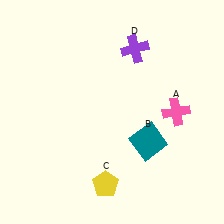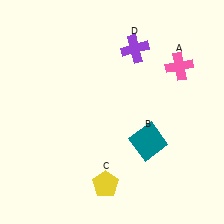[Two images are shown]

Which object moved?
The pink cross (A) moved up.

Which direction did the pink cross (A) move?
The pink cross (A) moved up.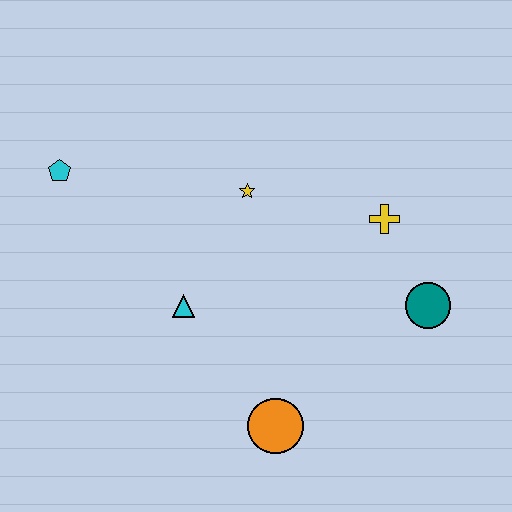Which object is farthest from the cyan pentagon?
The teal circle is farthest from the cyan pentagon.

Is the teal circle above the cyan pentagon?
No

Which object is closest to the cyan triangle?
The yellow star is closest to the cyan triangle.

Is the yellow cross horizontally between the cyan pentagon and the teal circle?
Yes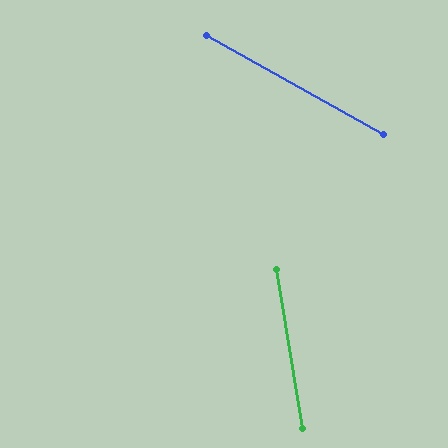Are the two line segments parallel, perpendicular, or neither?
Neither parallel nor perpendicular — they differ by about 51°.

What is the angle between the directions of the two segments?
Approximately 51 degrees.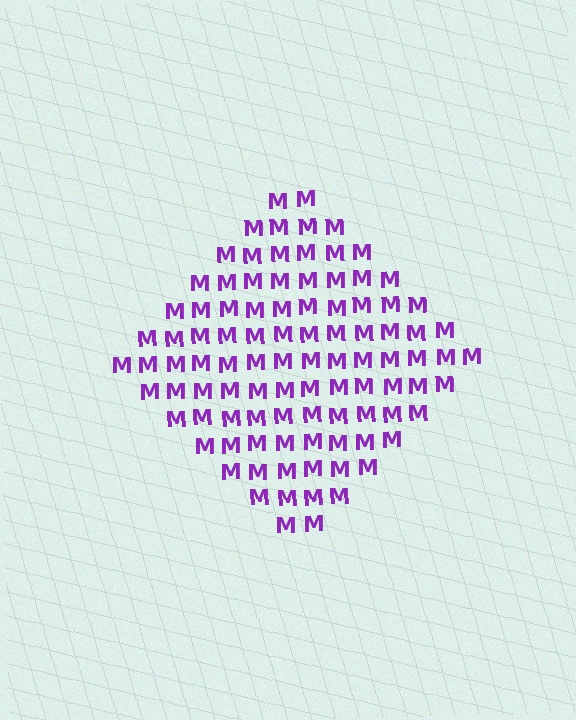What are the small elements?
The small elements are letter M's.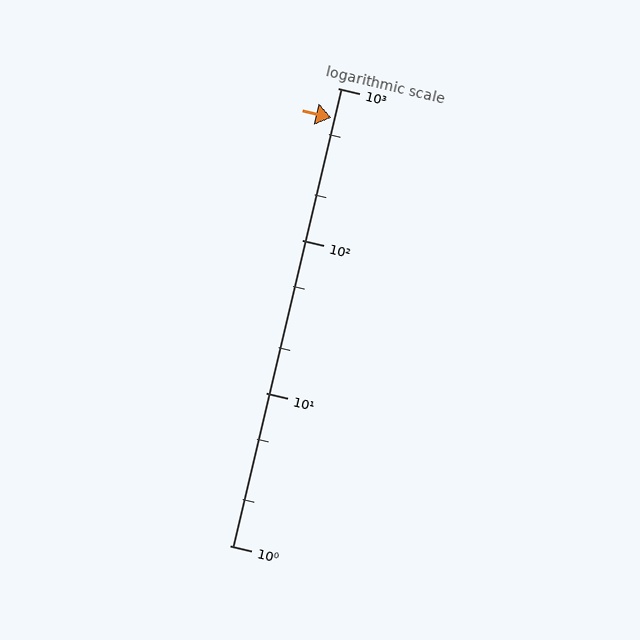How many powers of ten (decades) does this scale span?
The scale spans 3 decades, from 1 to 1000.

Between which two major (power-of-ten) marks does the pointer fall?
The pointer is between 100 and 1000.